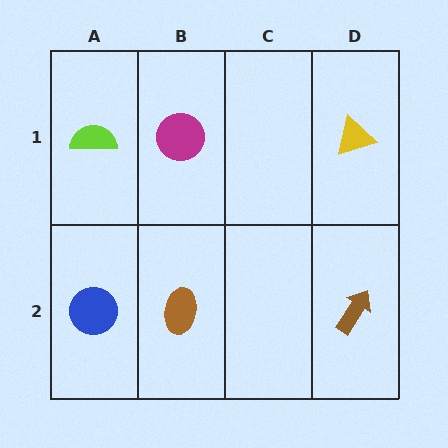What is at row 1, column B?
A magenta circle.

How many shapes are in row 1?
3 shapes.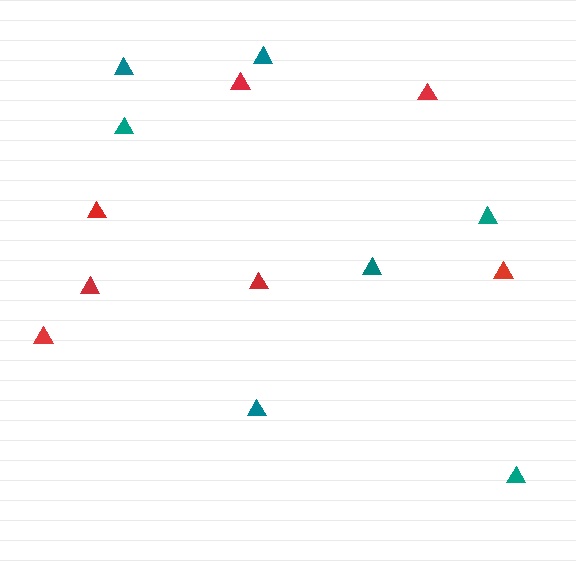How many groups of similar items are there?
There are 2 groups: one group of red triangles (7) and one group of teal triangles (7).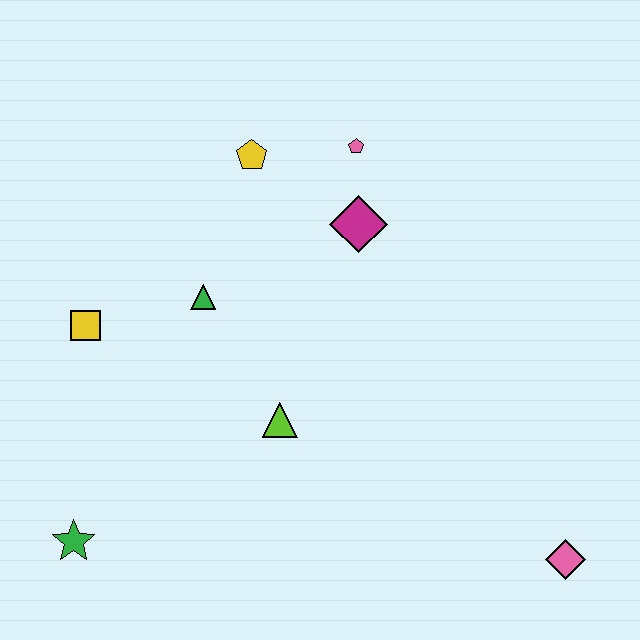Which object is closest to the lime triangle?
The green triangle is closest to the lime triangle.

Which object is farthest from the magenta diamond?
The green star is farthest from the magenta diamond.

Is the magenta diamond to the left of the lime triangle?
No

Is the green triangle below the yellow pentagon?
Yes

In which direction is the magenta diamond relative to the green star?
The magenta diamond is above the green star.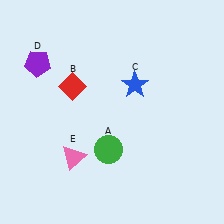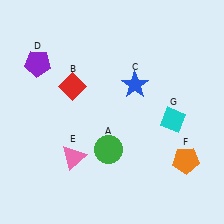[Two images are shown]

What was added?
An orange pentagon (F), a cyan diamond (G) were added in Image 2.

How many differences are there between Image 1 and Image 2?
There are 2 differences between the two images.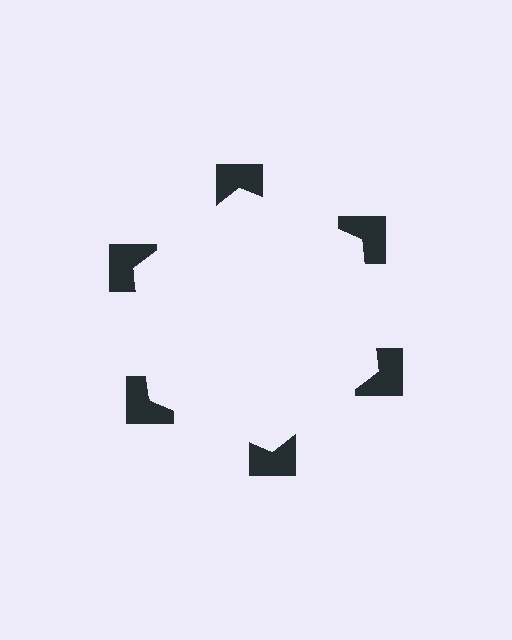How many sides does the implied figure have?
6 sides.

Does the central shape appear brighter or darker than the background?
It typically appears slightly brighter than the background, even though no actual brightness change is drawn.